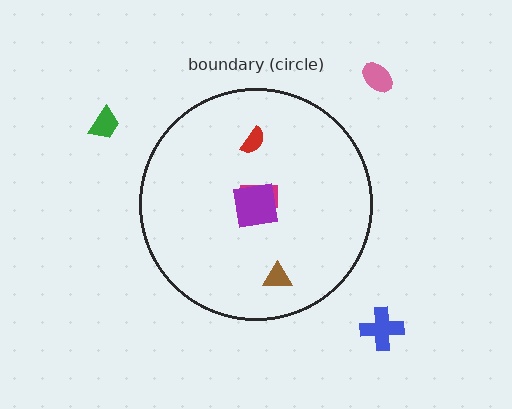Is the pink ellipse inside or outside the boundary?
Outside.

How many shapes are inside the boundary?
4 inside, 3 outside.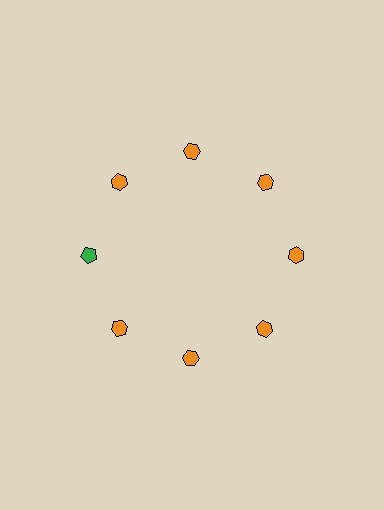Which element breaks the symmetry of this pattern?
The green pentagon at roughly the 9 o'clock position breaks the symmetry. All other shapes are orange hexagons.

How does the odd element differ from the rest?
It differs in both color (green instead of orange) and shape (pentagon instead of hexagon).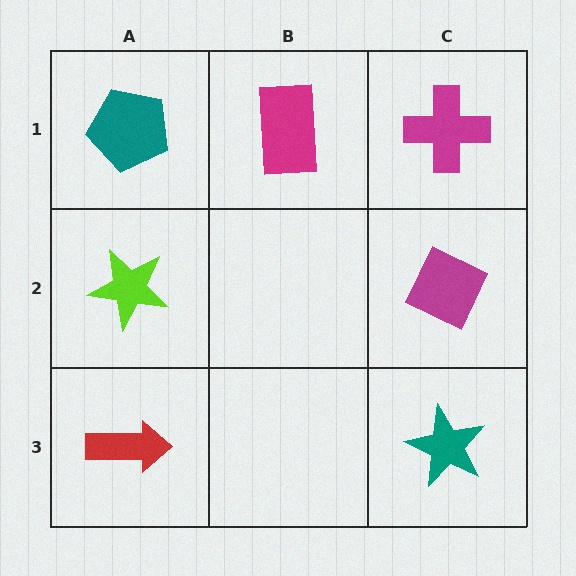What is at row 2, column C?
A magenta diamond.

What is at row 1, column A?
A teal pentagon.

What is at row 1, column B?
A magenta rectangle.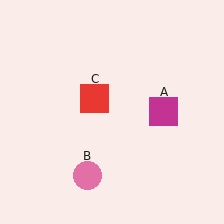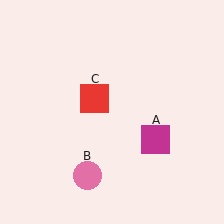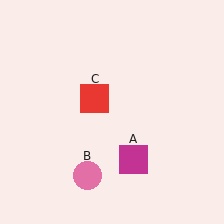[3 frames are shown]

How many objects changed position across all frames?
1 object changed position: magenta square (object A).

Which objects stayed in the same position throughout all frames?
Pink circle (object B) and red square (object C) remained stationary.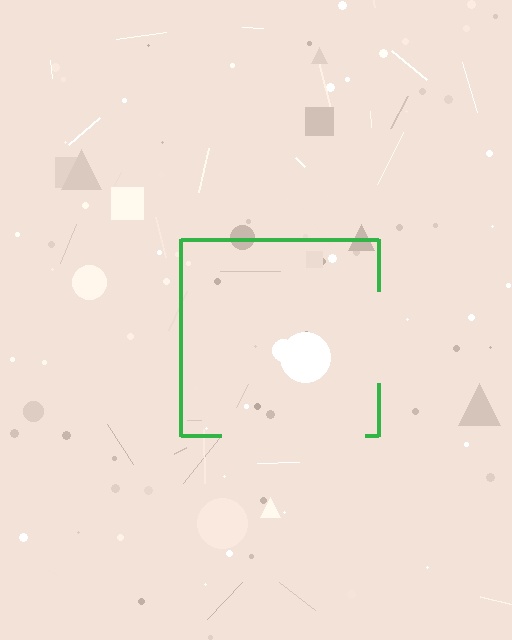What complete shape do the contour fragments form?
The contour fragments form a square.